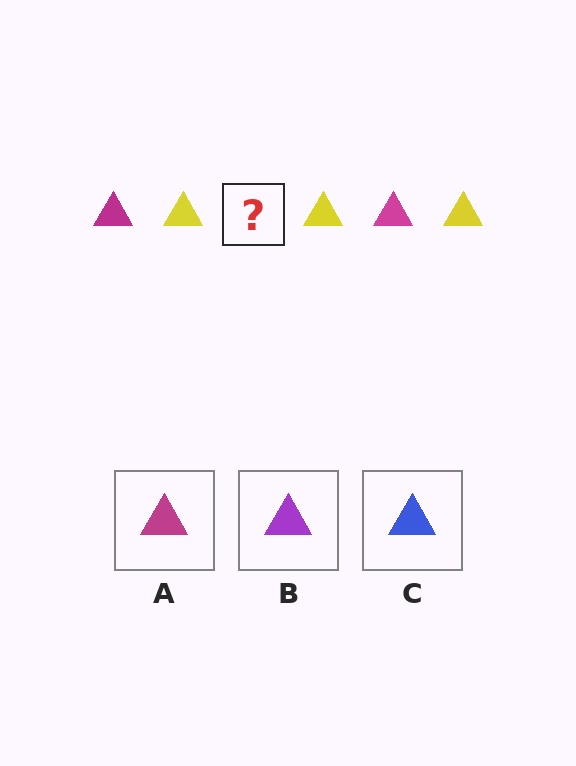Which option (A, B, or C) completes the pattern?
A.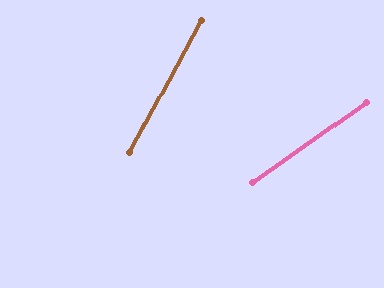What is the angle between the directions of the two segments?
Approximately 27 degrees.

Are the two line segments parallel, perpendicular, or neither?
Neither parallel nor perpendicular — they differ by about 27°.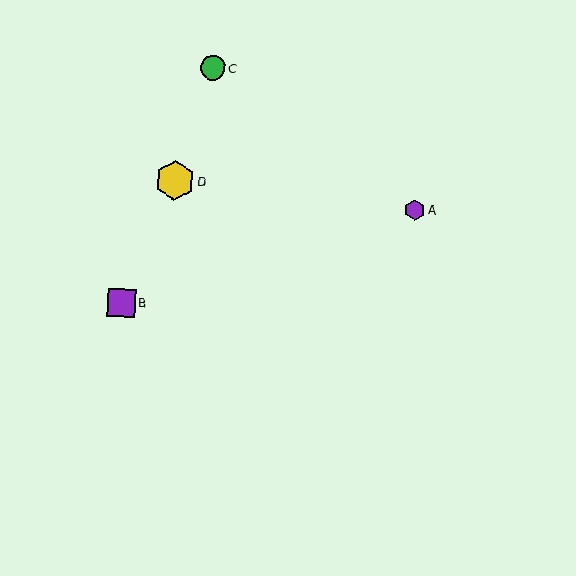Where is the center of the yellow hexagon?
The center of the yellow hexagon is at (175, 180).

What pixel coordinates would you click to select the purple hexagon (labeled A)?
Click at (415, 210) to select the purple hexagon A.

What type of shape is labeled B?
Shape B is a purple square.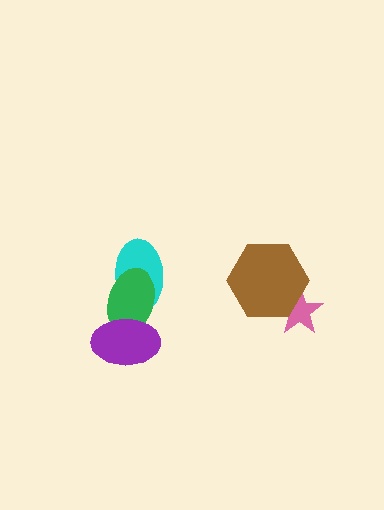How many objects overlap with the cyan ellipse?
1 object overlaps with the cyan ellipse.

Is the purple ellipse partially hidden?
No, no other shape covers it.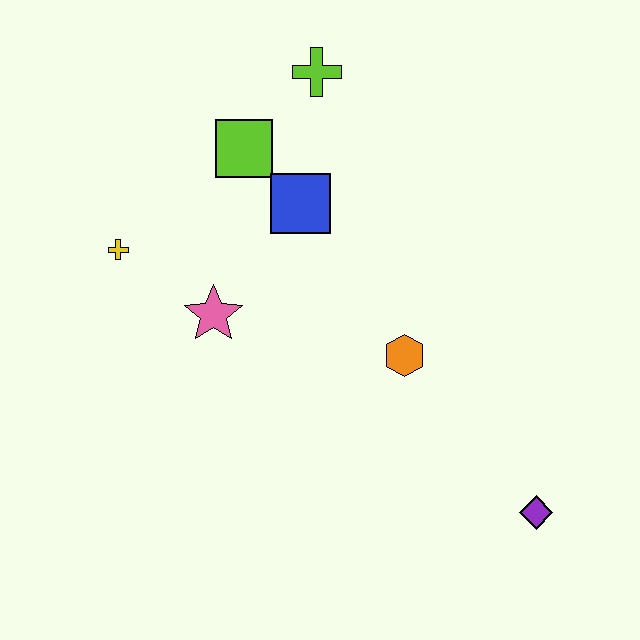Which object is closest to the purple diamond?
The orange hexagon is closest to the purple diamond.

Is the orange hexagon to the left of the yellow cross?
No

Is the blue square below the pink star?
No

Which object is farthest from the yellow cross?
The purple diamond is farthest from the yellow cross.